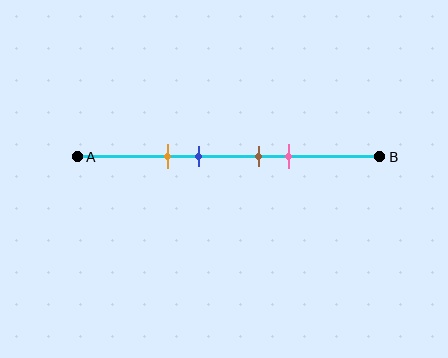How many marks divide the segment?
There are 4 marks dividing the segment.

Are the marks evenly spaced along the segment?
No, the marks are not evenly spaced.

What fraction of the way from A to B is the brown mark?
The brown mark is approximately 60% (0.6) of the way from A to B.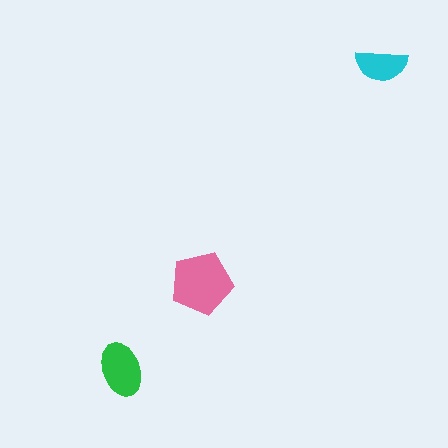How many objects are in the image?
There are 3 objects in the image.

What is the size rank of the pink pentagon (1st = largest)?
1st.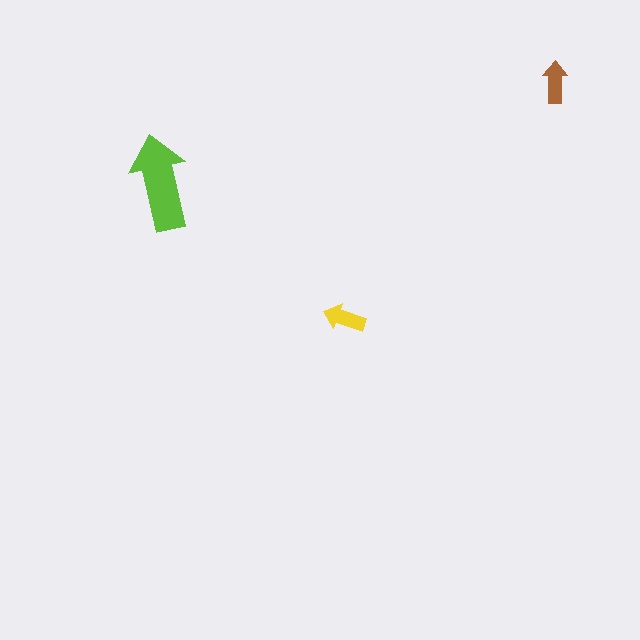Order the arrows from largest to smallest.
the lime one, the yellow one, the brown one.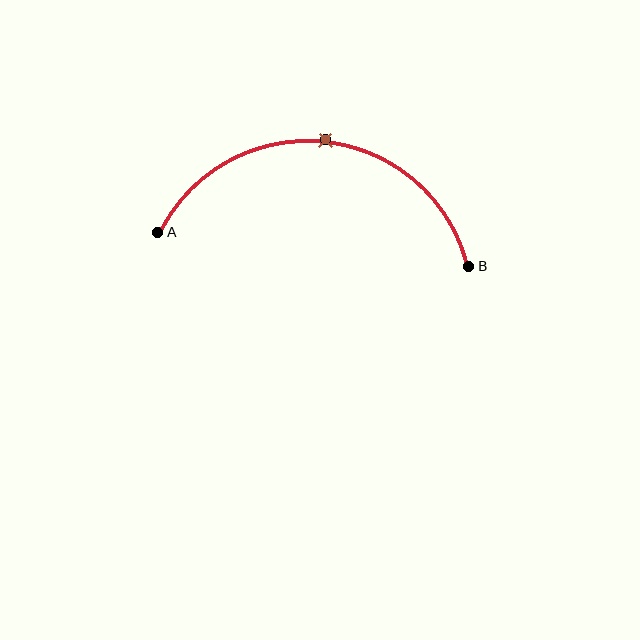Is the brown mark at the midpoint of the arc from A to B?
Yes. The brown mark lies on the arc at equal arc-length from both A and B — it is the arc midpoint.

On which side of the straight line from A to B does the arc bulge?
The arc bulges above the straight line connecting A and B.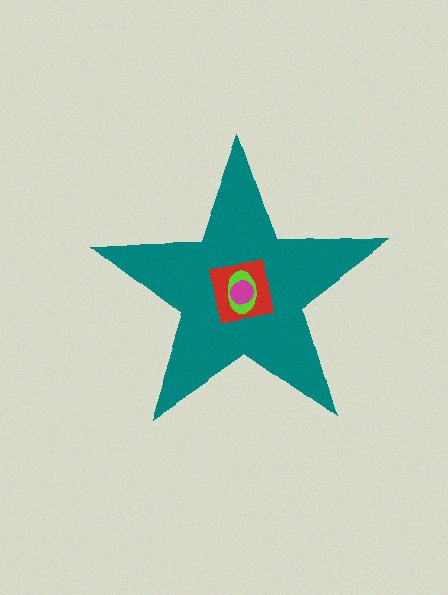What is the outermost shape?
The teal star.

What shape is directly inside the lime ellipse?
The magenta circle.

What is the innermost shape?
The magenta circle.